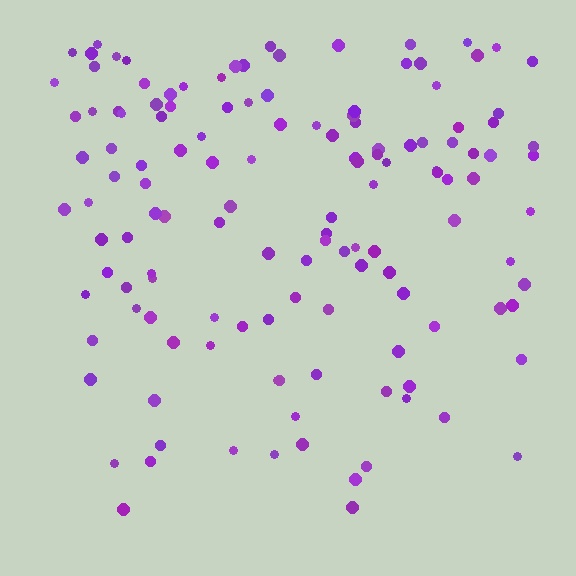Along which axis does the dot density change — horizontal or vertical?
Vertical.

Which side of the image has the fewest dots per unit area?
The bottom.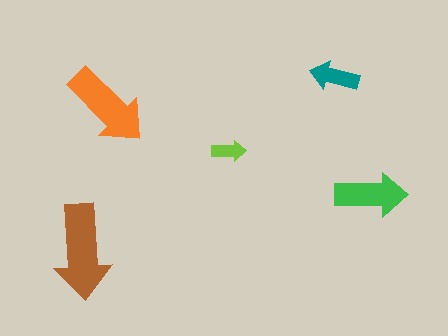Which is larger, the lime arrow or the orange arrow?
The orange one.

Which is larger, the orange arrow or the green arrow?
The orange one.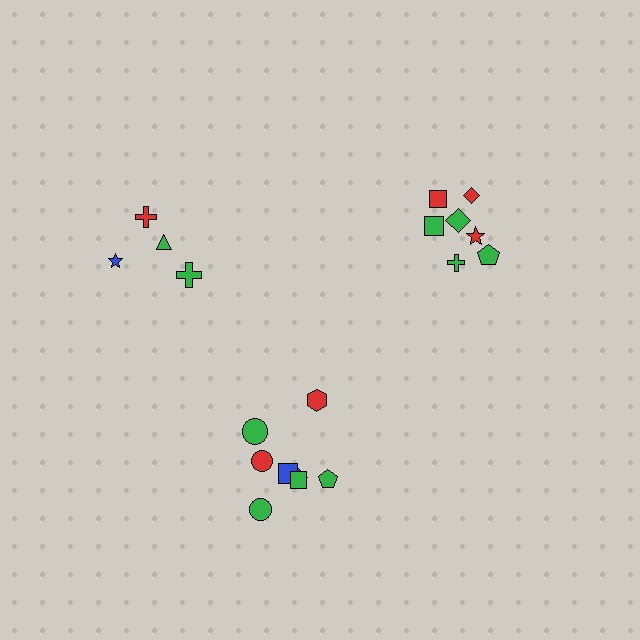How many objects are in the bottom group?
There are 8 objects.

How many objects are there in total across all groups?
There are 19 objects.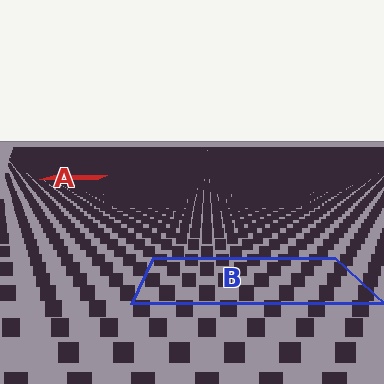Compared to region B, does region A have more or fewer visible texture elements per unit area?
Region A has more texture elements per unit area — they are packed more densely because it is farther away.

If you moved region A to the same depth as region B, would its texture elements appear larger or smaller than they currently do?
They would appear larger. At a closer depth, the same texture elements are projected at a bigger on-screen size.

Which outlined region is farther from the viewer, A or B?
Region A is farther from the viewer — the texture elements inside it appear smaller and more densely packed.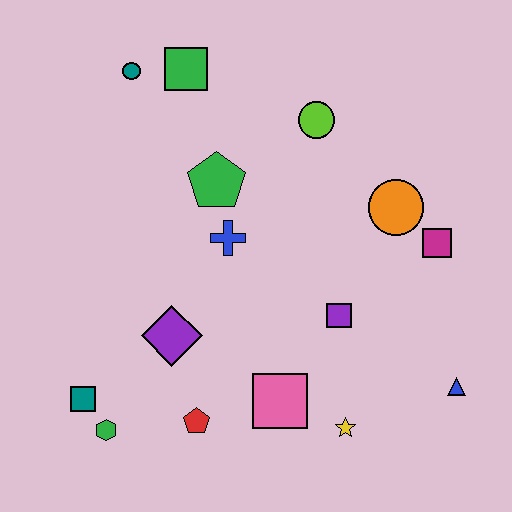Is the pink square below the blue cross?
Yes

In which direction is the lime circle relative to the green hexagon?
The lime circle is above the green hexagon.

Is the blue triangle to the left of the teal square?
No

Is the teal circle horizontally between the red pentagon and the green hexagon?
Yes